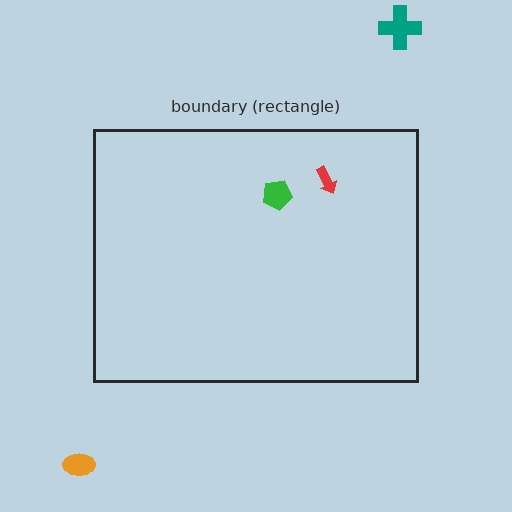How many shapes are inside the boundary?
2 inside, 2 outside.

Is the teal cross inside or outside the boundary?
Outside.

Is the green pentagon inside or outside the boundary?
Inside.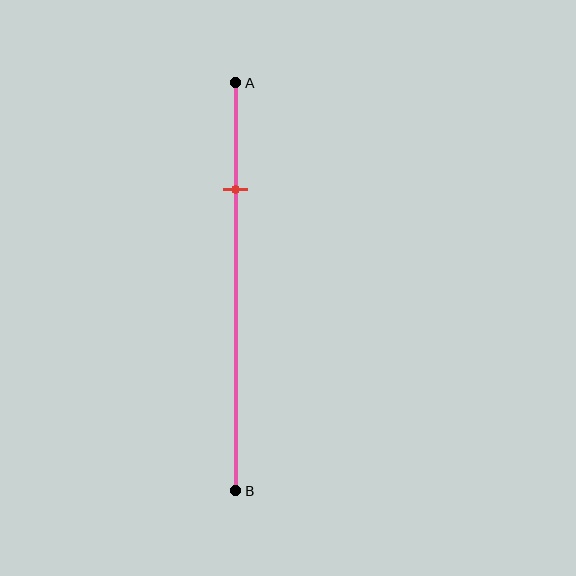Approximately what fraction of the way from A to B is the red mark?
The red mark is approximately 25% of the way from A to B.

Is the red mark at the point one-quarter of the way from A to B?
Yes, the mark is approximately at the one-quarter point.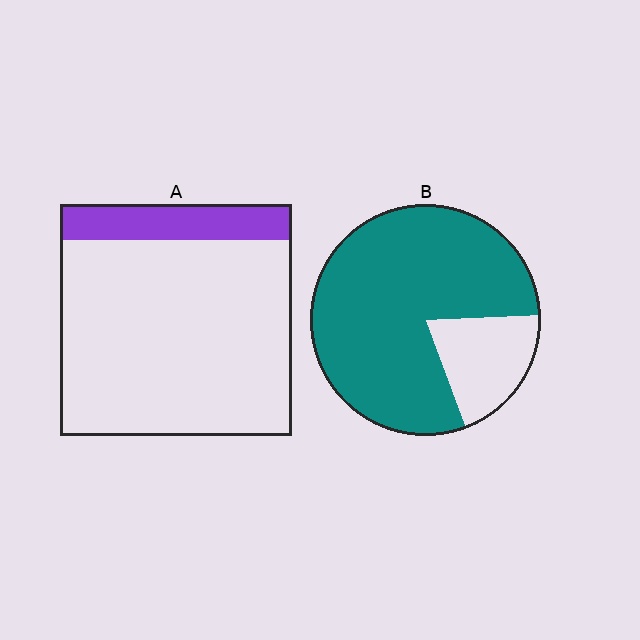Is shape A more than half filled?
No.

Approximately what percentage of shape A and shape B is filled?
A is approximately 15% and B is approximately 80%.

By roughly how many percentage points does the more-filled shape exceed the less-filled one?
By roughly 65 percentage points (B over A).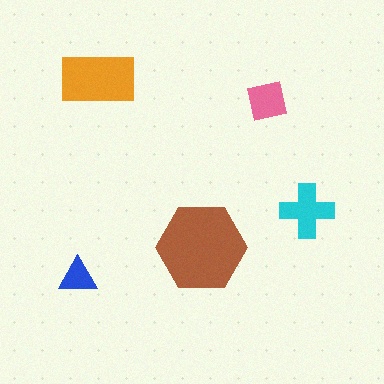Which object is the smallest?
The blue triangle.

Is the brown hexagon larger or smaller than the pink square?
Larger.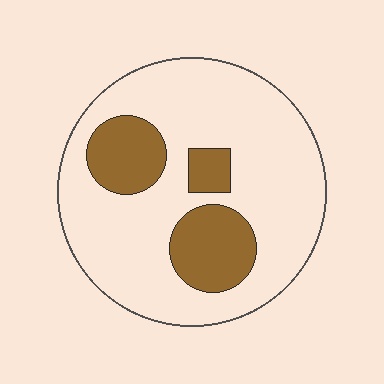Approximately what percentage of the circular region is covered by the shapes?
Approximately 25%.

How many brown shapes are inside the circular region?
3.